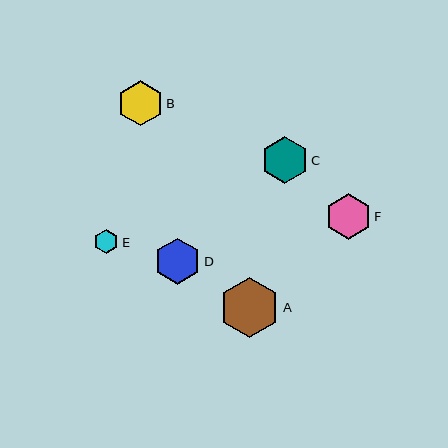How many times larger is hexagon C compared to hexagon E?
Hexagon C is approximately 1.9 times the size of hexagon E.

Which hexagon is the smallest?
Hexagon E is the smallest with a size of approximately 24 pixels.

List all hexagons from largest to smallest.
From largest to smallest: A, C, D, F, B, E.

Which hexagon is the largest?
Hexagon A is the largest with a size of approximately 60 pixels.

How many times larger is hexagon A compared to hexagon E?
Hexagon A is approximately 2.5 times the size of hexagon E.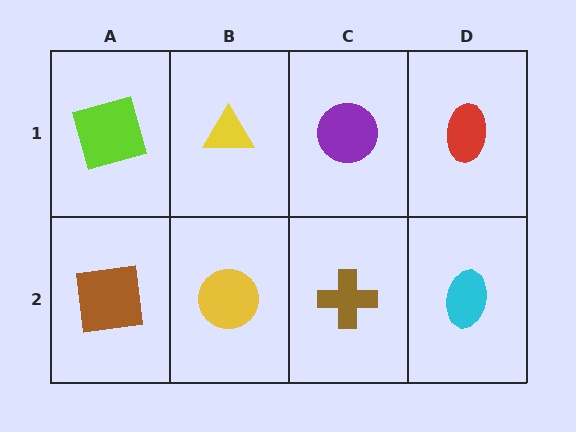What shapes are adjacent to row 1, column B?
A yellow circle (row 2, column B), a lime square (row 1, column A), a purple circle (row 1, column C).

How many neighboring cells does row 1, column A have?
2.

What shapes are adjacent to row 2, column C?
A purple circle (row 1, column C), a yellow circle (row 2, column B), a cyan ellipse (row 2, column D).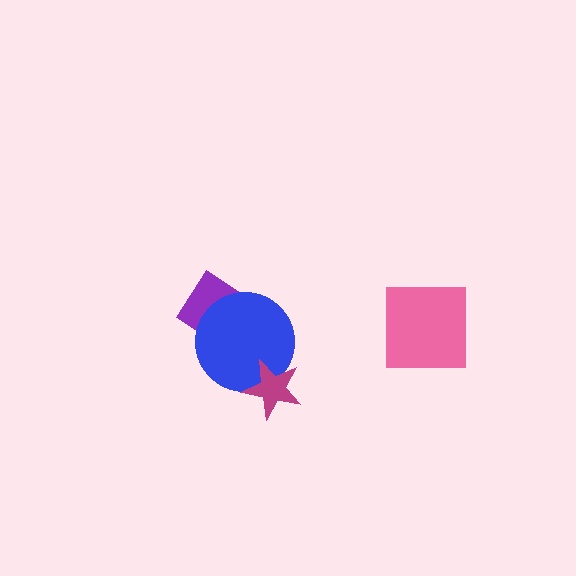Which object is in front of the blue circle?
The magenta star is in front of the blue circle.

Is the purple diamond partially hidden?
Yes, it is partially covered by another shape.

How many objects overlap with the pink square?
0 objects overlap with the pink square.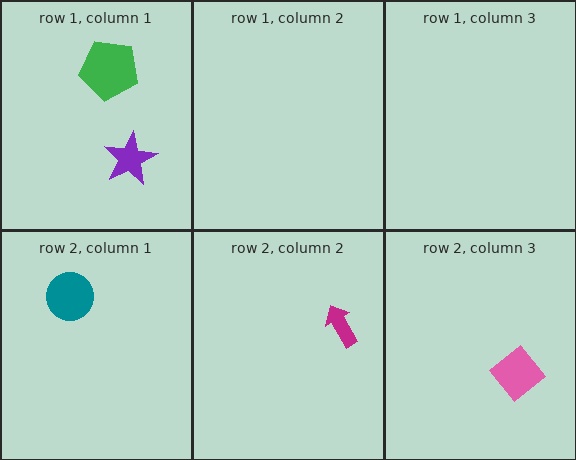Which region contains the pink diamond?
The row 2, column 3 region.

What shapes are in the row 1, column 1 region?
The purple star, the green pentagon.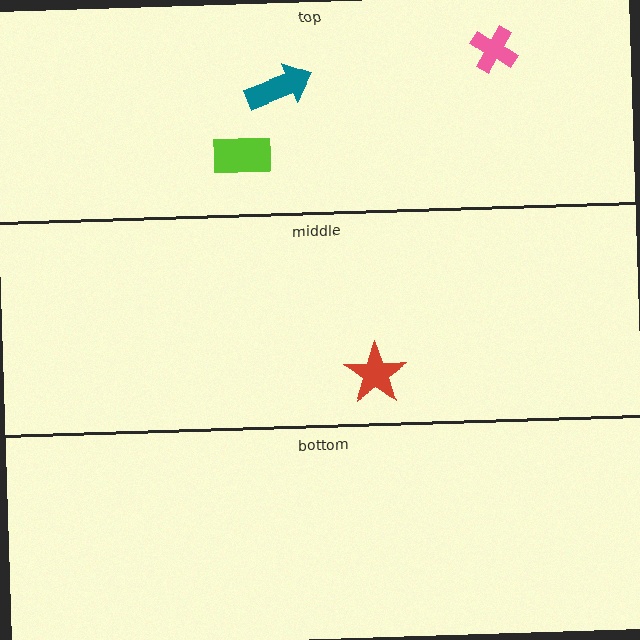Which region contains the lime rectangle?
The top region.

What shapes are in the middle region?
The red star.